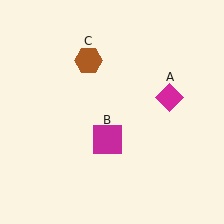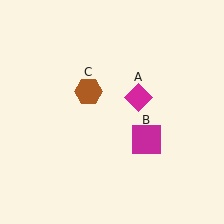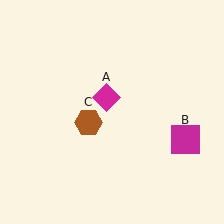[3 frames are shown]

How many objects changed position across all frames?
3 objects changed position: magenta diamond (object A), magenta square (object B), brown hexagon (object C).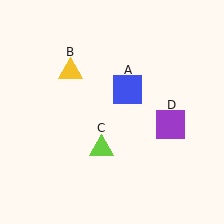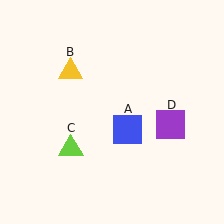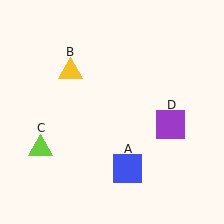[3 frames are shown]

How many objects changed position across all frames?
2 objects changed position: blue square (object A), lime triangle (object C).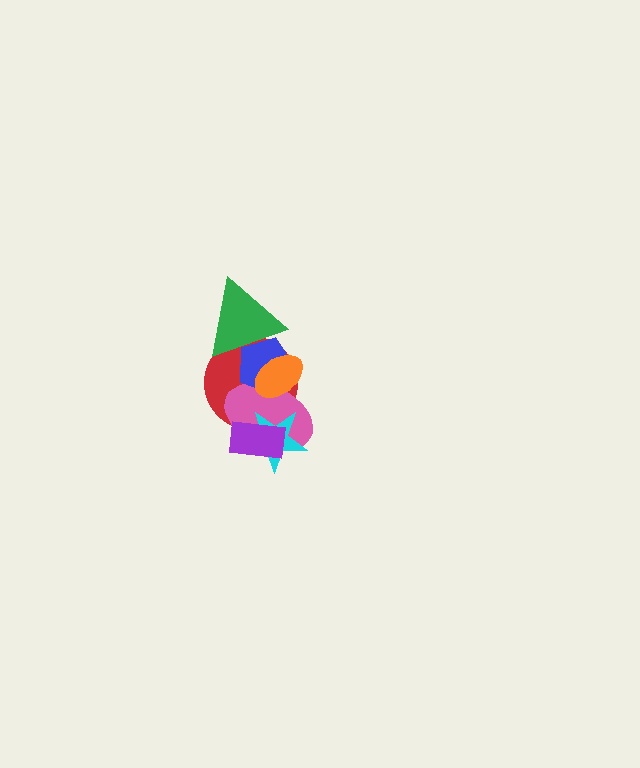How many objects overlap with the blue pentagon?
4 objects overlap with the blue pentagon.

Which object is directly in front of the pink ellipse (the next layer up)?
The cyan star is directly in front of the pink ellipse.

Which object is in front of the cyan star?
The purple rectangle is in front of the cyan star.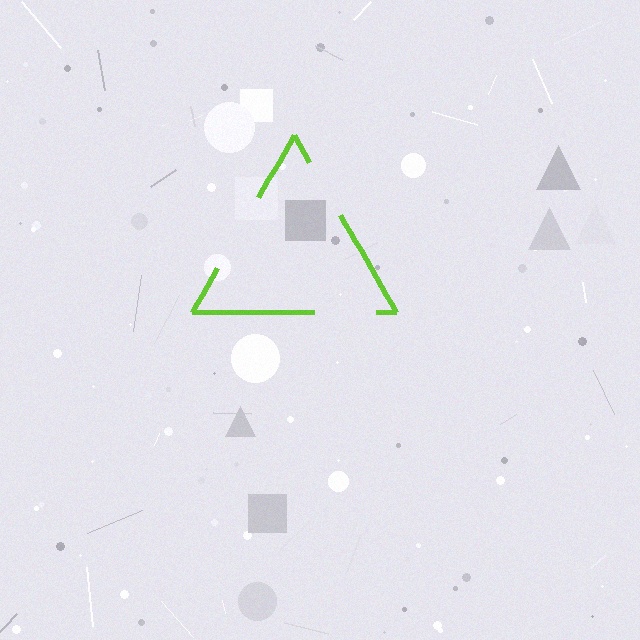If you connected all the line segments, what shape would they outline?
They would outline a triangle.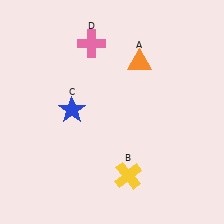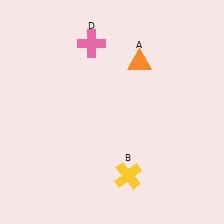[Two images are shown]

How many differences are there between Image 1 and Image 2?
There is 1 difference between the two images.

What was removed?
The blue star (C) was removed in Image 2.